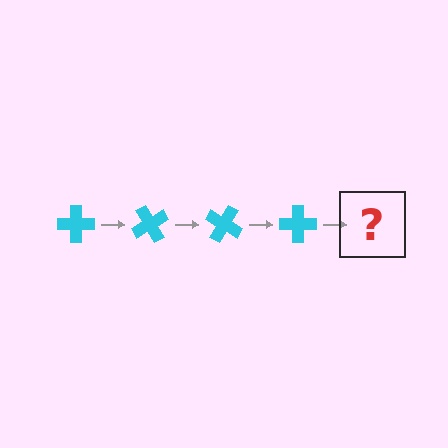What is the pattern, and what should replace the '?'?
The pattern is that the cross rotates 60 degrees each step. The '?' should be a cyan cross rotated 240 degrees.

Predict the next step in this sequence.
The next step is a cyan cross rotated 240 degrees.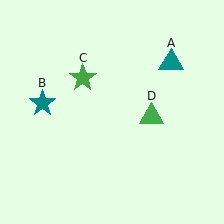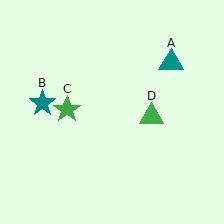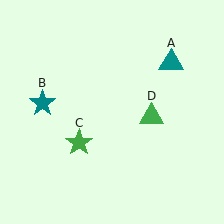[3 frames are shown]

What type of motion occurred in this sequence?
The green star (object C) rotated counterclockwise around the center of the scene.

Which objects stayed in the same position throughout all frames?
Teal triangle (object A) and teal star (object B) and green triangle (object D) remained stationary.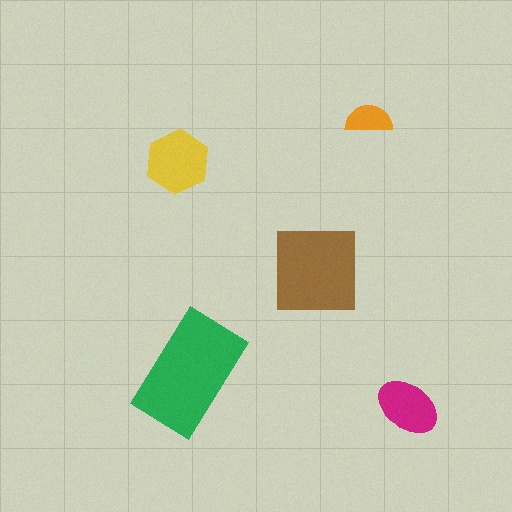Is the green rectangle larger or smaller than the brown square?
Larger.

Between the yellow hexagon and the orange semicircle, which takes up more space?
The yellow hexagon.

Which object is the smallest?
The orange semicircle.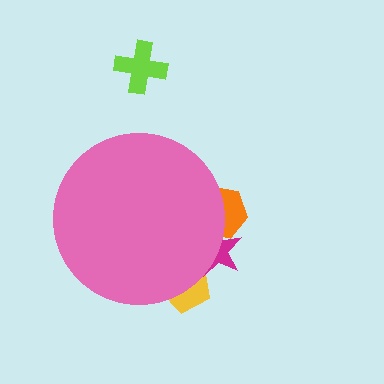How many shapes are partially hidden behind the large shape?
3 shapes are partially hidden.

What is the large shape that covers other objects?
A pink circle.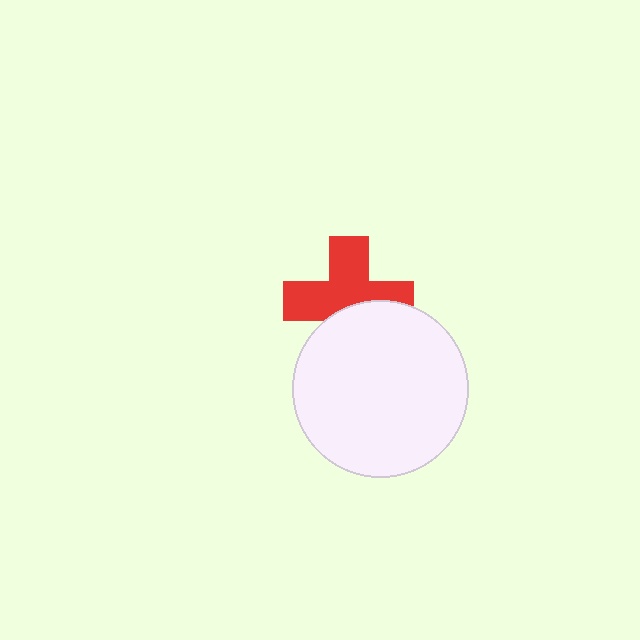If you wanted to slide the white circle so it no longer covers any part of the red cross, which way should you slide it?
Slide it down — that is the most direct way to separate the two shapes.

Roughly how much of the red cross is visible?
About half of it is visible (roughly 63%).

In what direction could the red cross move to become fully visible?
The red cross could move up. That would shift it out from behind the white circle entirely.